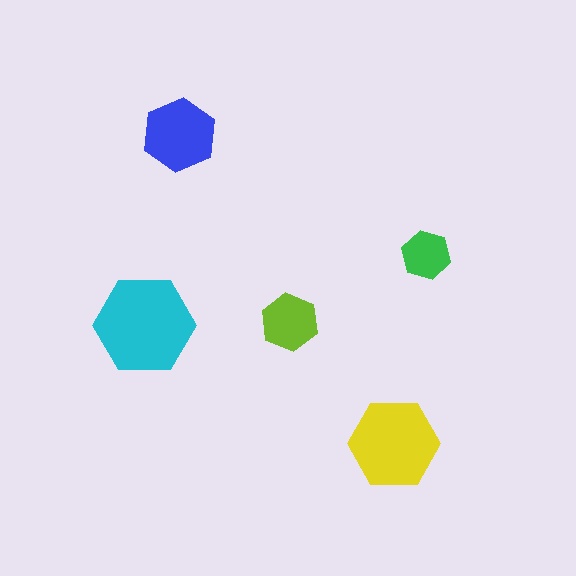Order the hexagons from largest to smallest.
the cyan one, the yellow one, the blue one, the lime one, the green one.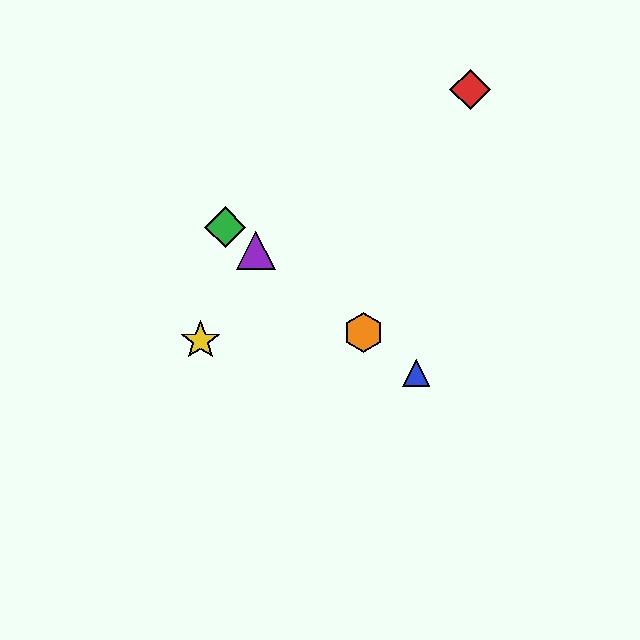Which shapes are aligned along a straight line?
The blue triangle, the green diamond, the purple triangle, the orange hexagon are aligned along a straight line.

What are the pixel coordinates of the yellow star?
The yellow star is at (200, 341).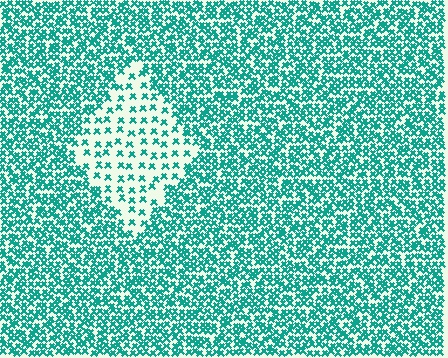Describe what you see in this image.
The image contains small teal elements arranged at two different densities. A diamond-shaped region is visible where the elements are less densely packed than the surrounding area.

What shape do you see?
I see a diamond.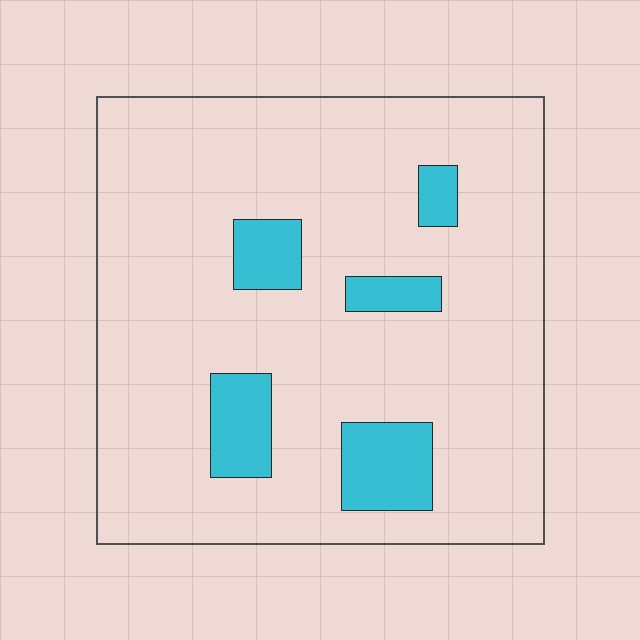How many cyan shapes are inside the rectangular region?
5.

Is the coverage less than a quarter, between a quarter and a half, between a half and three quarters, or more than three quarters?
Less than a quarter.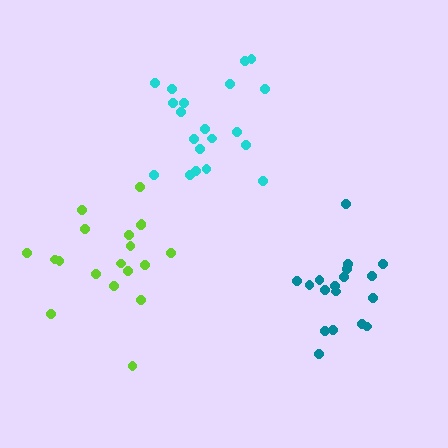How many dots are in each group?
Group 1: 19 dots, Group 2: 20 dots, Group 3: 18 dots (57 total).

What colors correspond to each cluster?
The clusters are colored: lime, cyan, teal.